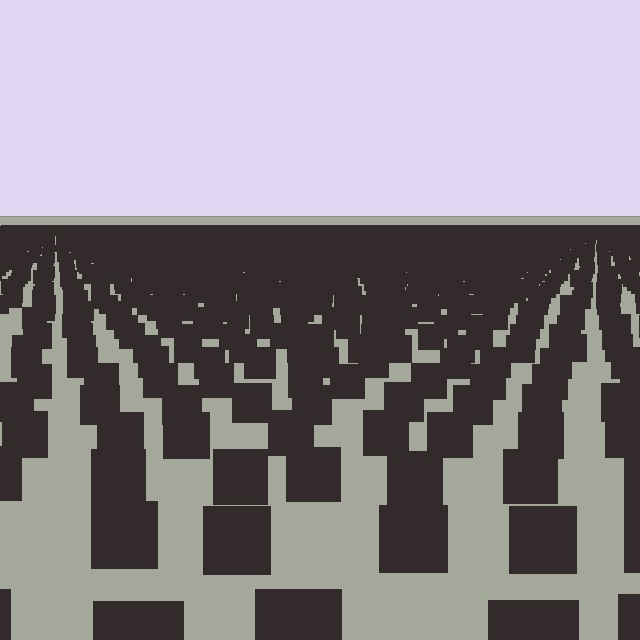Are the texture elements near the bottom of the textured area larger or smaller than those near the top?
Larger. Near the bottom, elements are closer to the viewer and appear at a bigger on-screen size.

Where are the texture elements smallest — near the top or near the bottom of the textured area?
Near the top.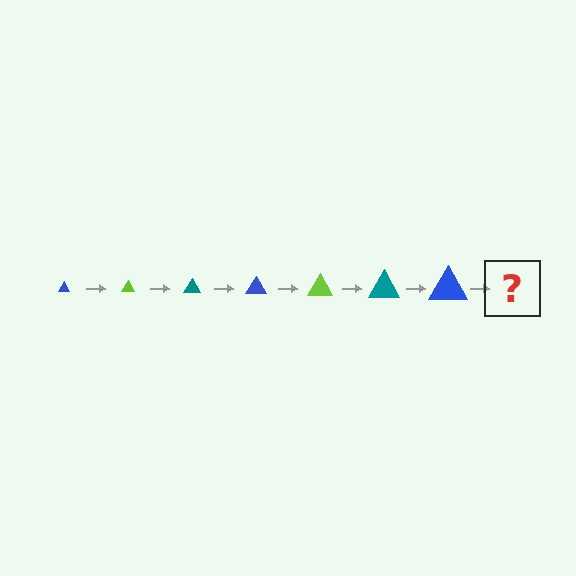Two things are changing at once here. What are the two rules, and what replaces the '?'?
The two rules are that the triangle grows larger each step and the color cycles through blue, lime, and teal. The '?' should be a lime triangle, larger than the previous one.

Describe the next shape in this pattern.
It should be a lime triangle, larger than the previous one.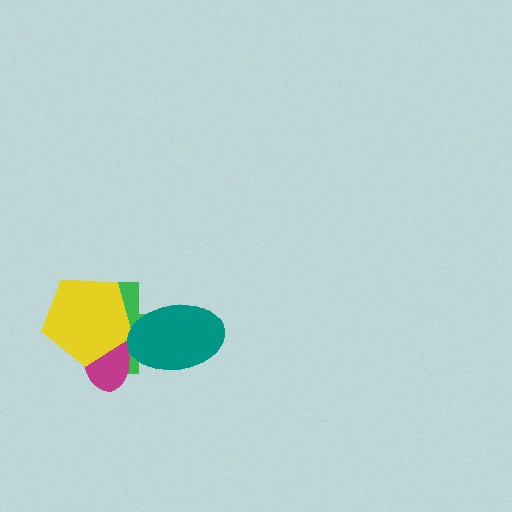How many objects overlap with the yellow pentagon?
2 objects overlap with the yellow pentagon.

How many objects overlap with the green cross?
3 objects overlap with the green cross.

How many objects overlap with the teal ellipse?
2 objects overlap with the teal ellipse.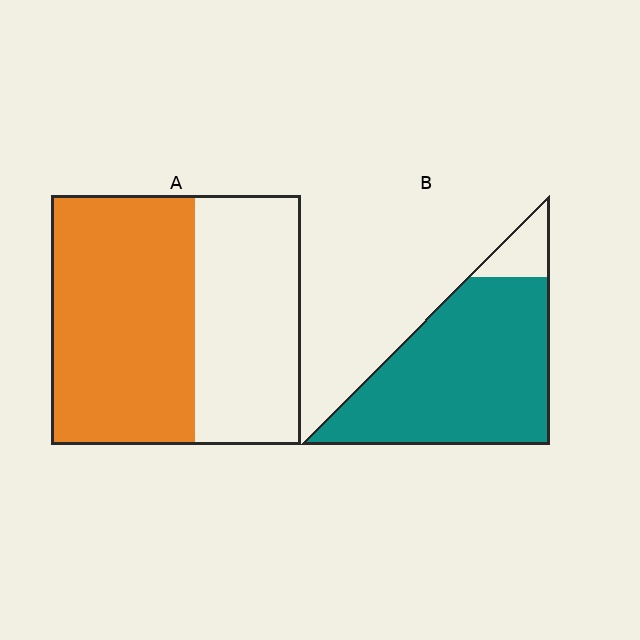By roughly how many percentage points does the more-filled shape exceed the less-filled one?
By roughly 30 percentage points (B over A).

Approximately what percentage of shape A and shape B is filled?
A is approximately 60% and B is approximately 90%.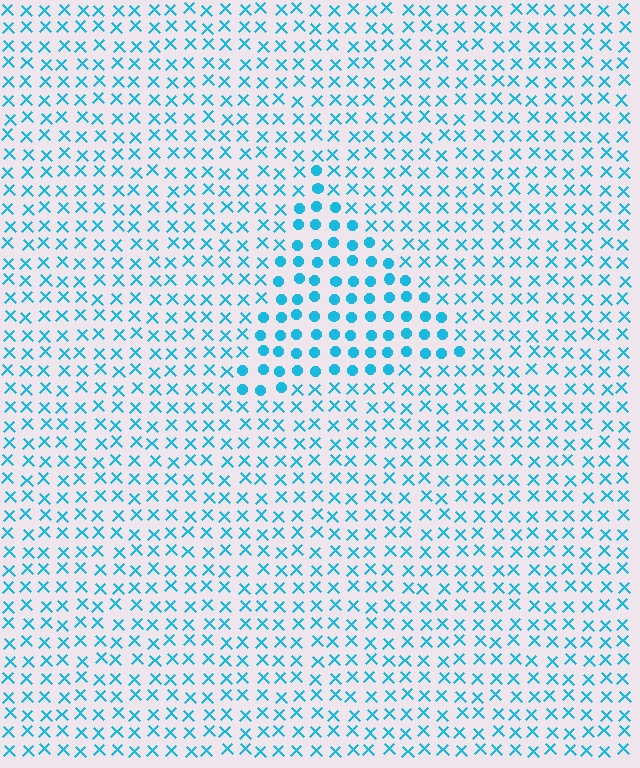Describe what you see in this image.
The image is filled with small cyan elements arranged in a uniform grid. A triangle-shaped region contains circles, while the surrounding area contains X marks. The boundary is defined purely by the change in element shape.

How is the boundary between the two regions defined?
The boundary is defined by a change in element shape: circles inside vs. X marks outside. All elements share the same color and spacing.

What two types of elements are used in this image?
The image uses circles inside the triangle region and X marks outside it.